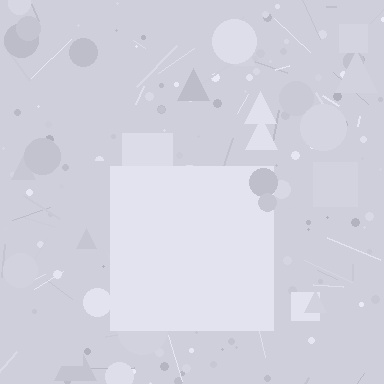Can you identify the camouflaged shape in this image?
The camouflaged shape is a square.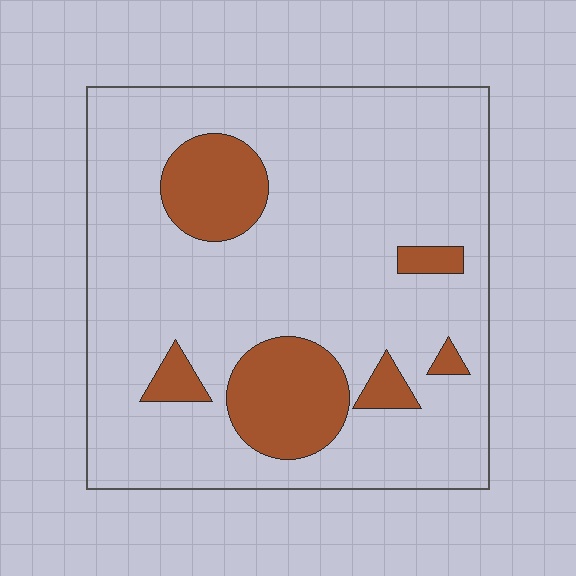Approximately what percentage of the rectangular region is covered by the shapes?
Approximately 20%.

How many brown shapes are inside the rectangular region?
6.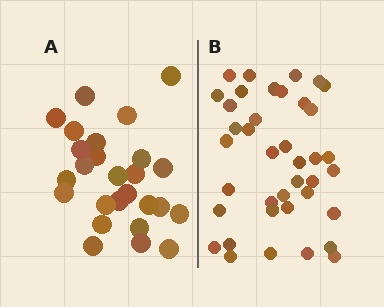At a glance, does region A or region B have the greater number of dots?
Region B (the right region) has more dots.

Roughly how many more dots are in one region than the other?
Region B has approximately 15 more dots than region A.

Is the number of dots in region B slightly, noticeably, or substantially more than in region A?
Region B has substantially more. The ratio is roughly 1.5 to 1.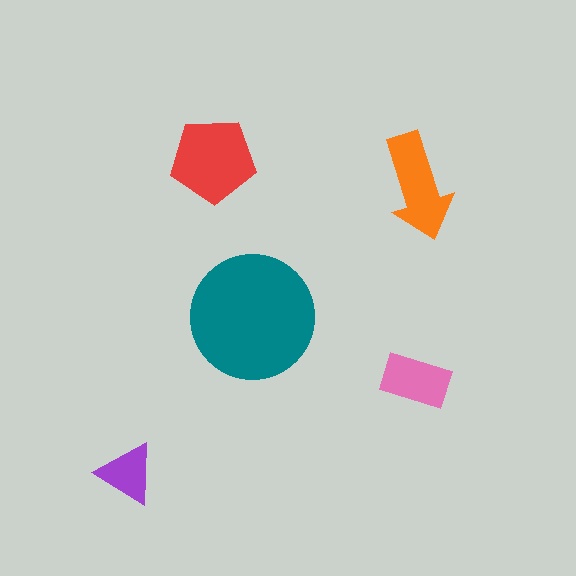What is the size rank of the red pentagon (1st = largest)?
2nd.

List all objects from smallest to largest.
The purple triangle, the pink rectangle, the orange arrow, the red pentagon, the teal circle.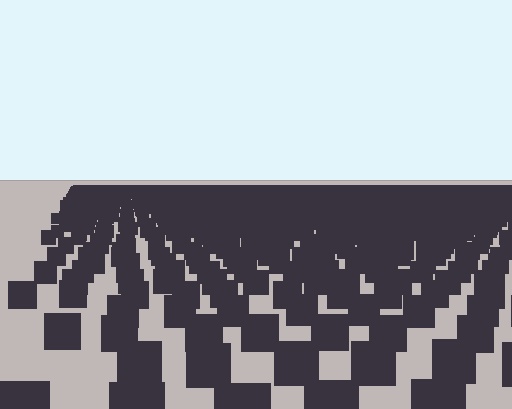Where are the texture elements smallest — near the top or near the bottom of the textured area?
Near the top.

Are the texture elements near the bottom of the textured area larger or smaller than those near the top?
Larger. Near the bottom, elements are closer to the viewer and appear at a bigger on-screen size.